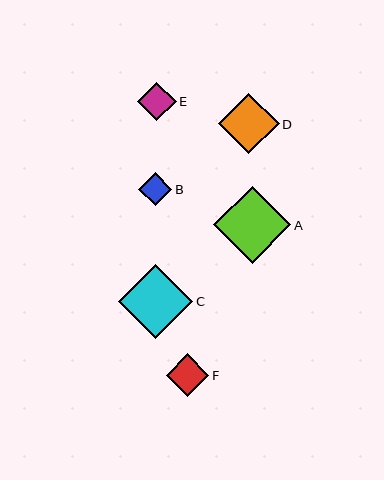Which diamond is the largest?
Diamond A is the largest with a size of approximately 77 pixels.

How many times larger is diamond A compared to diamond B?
Diamond A is approximately 2.3 times the size of diamond B.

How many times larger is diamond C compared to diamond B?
Diamond C is approximately 2.2 times the size of diamond B.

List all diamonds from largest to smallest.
From largest to smallest: A, C, D, F, E, B.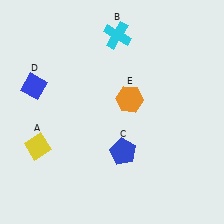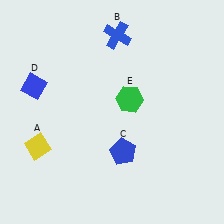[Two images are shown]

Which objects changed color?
B changed from cyan to blue. E changed from orange to green.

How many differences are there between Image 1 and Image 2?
There are 2 differences between the two images.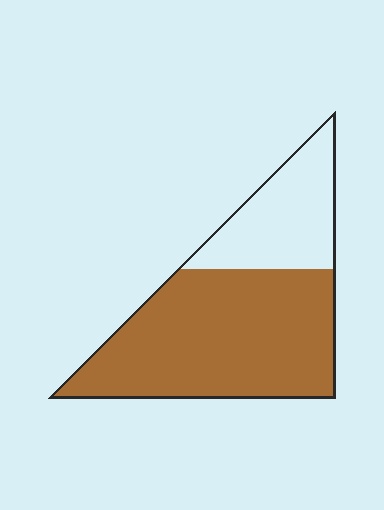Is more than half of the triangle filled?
Yes.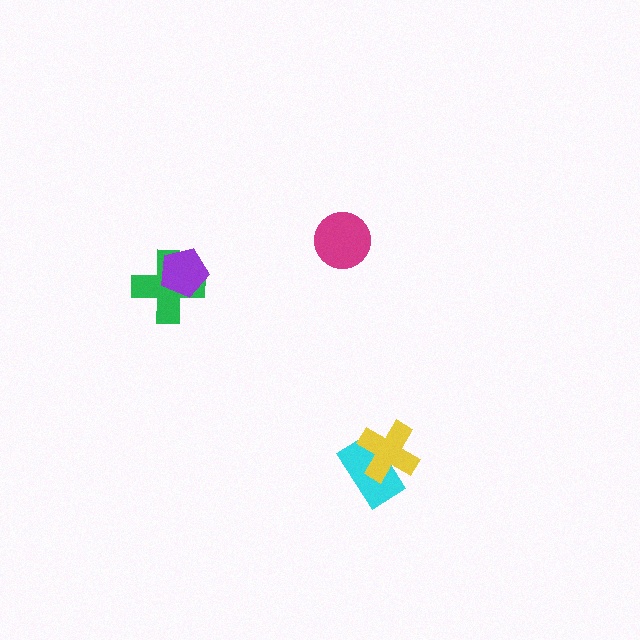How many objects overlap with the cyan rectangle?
1 object overlaps with the cyan rectangle.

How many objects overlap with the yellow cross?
1 object overlaps with the yellow cross.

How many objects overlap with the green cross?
1 object overlaps with the green cross.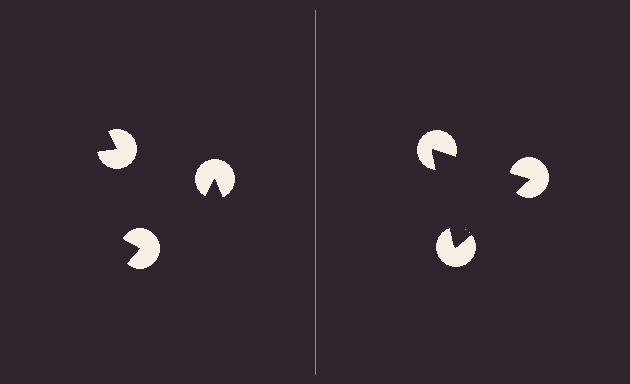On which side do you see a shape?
An illusory triangle appears on the right side. On the left side the wedge cuts are rotated, so no coherent shape forms.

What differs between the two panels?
The pac-man discs are positioned identically on both sides; only the wedge orientations differ. On the right they align to a triangle; on the left they are misaligned.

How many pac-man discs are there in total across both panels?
6 — 3 on each side.